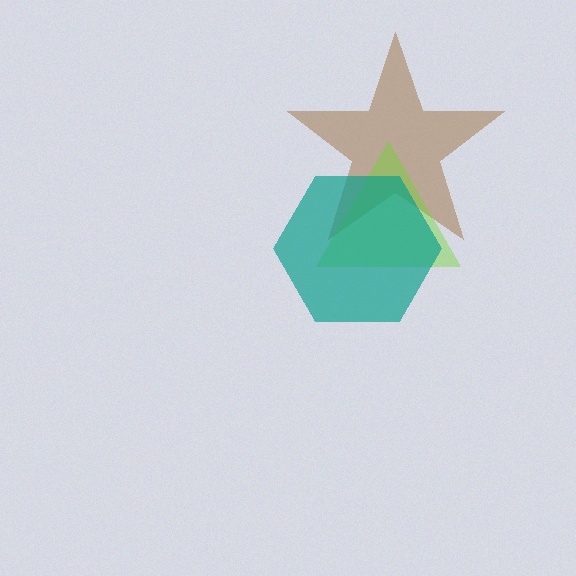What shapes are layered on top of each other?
The layered shapes are: a brown star, a lime triangle, a teal hexagon.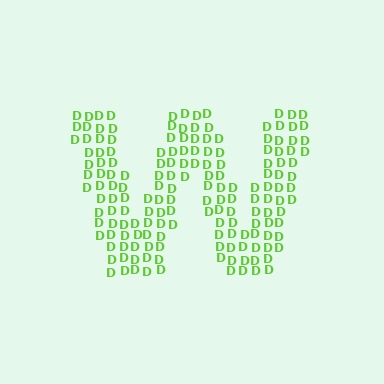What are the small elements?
The small elements are letter D's.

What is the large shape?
The large shape is the letter W.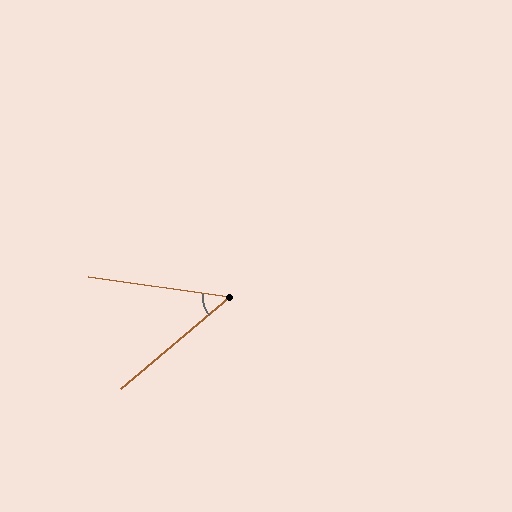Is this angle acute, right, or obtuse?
It is acute.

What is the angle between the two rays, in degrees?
Approximately 48 degrees.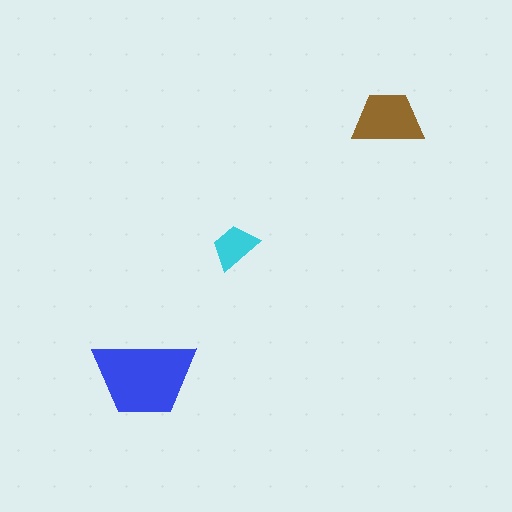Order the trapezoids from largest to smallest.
the blue one, the brown one, the cyan one.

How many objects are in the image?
There are 3 objects in the image.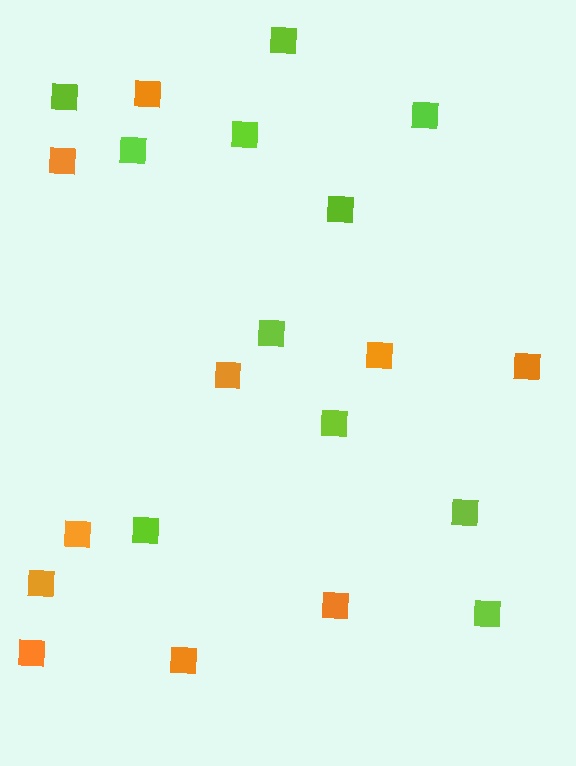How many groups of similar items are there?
There are 2 groups: one group of lime squares (11) and one group of orange squares (10).